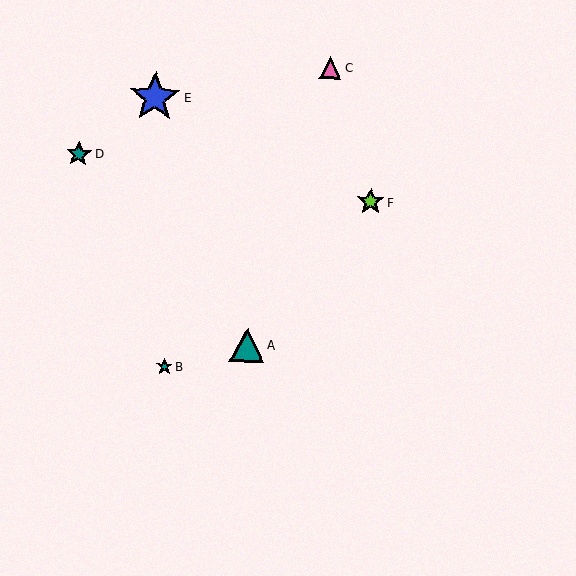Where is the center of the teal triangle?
The center of the teal triangle is at (247, 345).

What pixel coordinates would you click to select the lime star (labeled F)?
Click at (371, 202) to select the lime star F.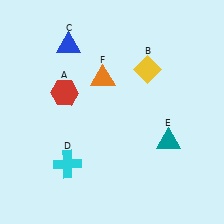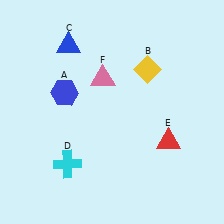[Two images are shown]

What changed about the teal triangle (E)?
In Image 1, E is teal. In Image 2, it changed to red.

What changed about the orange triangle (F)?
In Image 1, F is orange. In Image 2, it changed to pink.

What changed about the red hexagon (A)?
In Image 1, A is red. In Image 2, it changed to blue.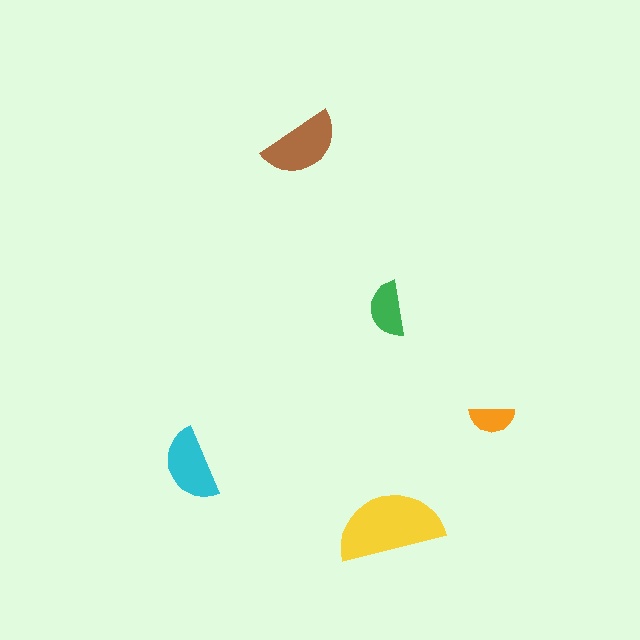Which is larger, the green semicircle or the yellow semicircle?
The yellow one.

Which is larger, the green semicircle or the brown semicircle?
The brown one.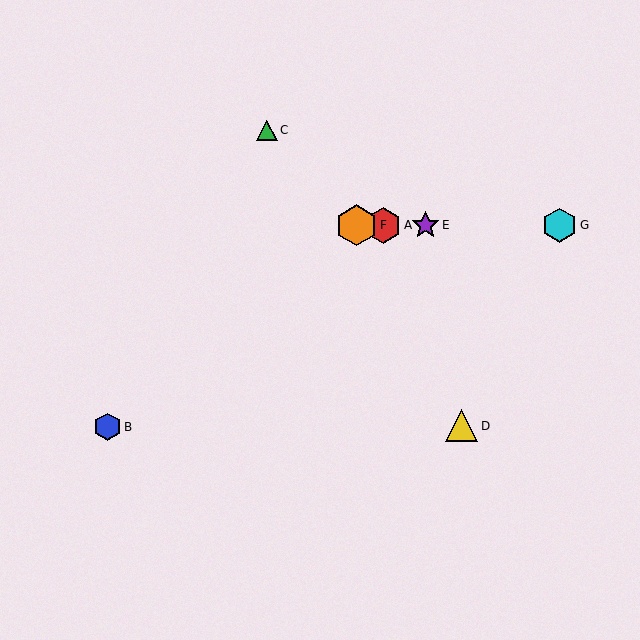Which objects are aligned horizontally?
Objects A, E, F, G are aligned horizontally.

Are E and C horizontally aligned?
No, E is at y≈225 and C is at y≈131.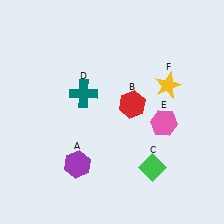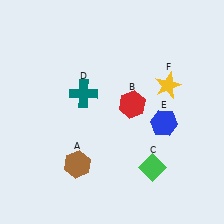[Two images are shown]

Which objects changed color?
A changed from purple to brown. E changed from pink to blue.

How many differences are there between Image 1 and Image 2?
There are 2 differences between the two images.